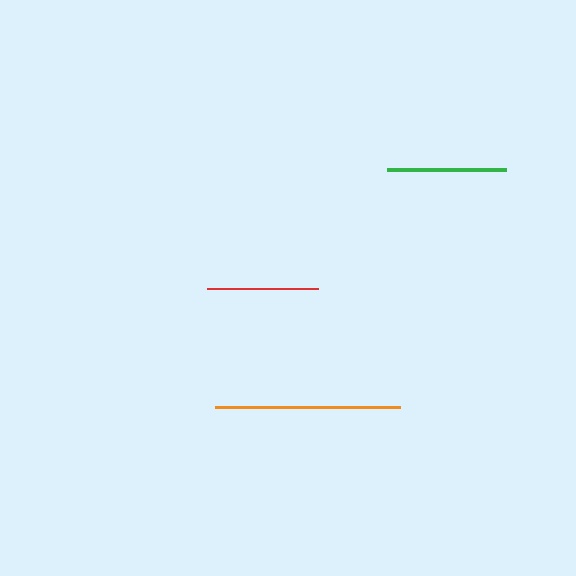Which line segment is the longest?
The orange line is the longest at approximately 185 pixels.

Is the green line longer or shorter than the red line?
The green line is longer than the red line.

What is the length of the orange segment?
The orange segment is approximately 185 pixels long.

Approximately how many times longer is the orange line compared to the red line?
The orange line is approximately 1.7 times the length of the red line.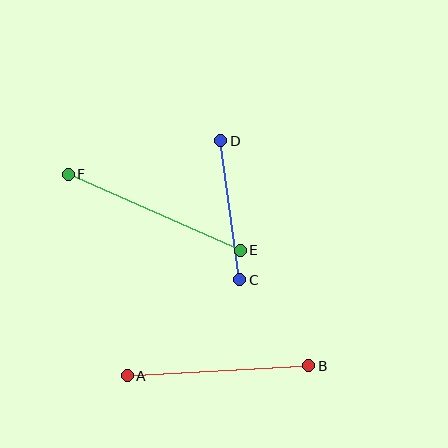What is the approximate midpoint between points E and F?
The midpoint is at approximately (154, 212) pixels.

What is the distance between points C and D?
The distance is approximately 140 pixels.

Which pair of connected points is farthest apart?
Points E and F are farthest apart.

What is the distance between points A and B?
The distance is approximately 182 pixels.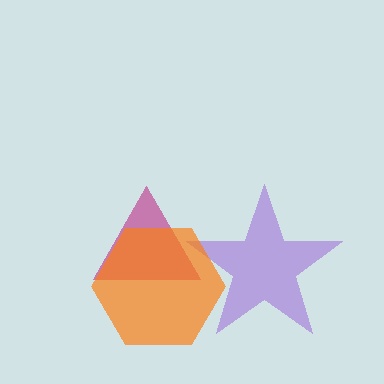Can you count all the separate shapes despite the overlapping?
Yes, there are 3 separate shapes.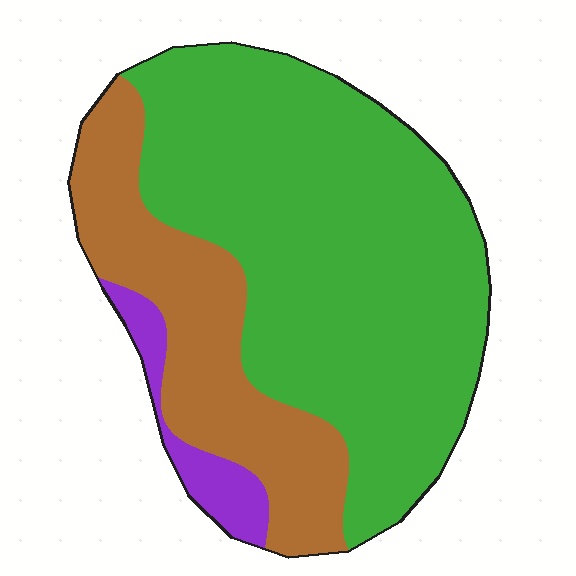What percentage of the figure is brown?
Brown takes up between a quarter and a half of the figure.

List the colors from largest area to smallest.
From largest to smallest: green, brown, purple.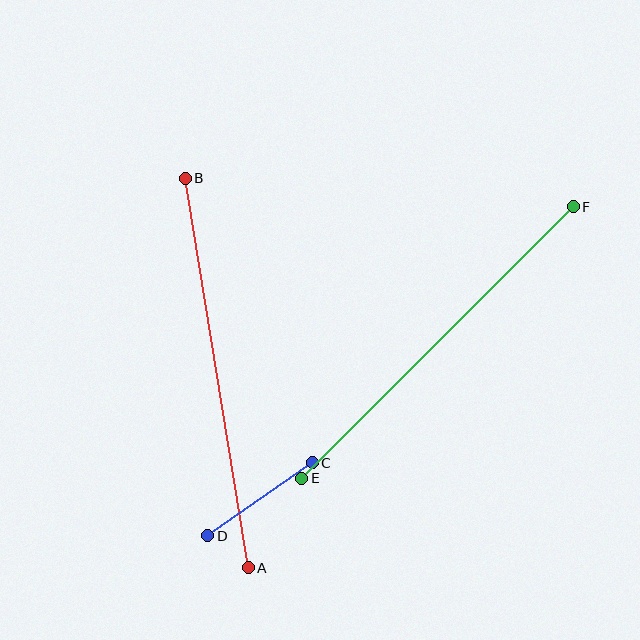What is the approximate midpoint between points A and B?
The midpoint is at approximately (217, 373) pixels.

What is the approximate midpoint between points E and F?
The midpoint is at approximately (438, 343) pixels.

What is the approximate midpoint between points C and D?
The midpoint is at approximately (260, 499) pixels.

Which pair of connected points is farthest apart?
Points A and B are farthest apart.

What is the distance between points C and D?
The distance is approximately 127 pixels.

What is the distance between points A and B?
The distance is approximately 394 pixels.